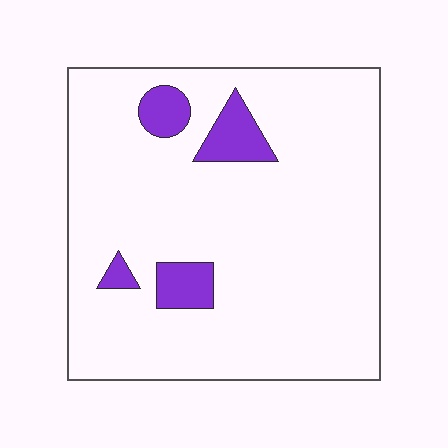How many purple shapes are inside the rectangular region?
4.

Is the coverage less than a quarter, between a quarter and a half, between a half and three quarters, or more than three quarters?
Less than a quarter.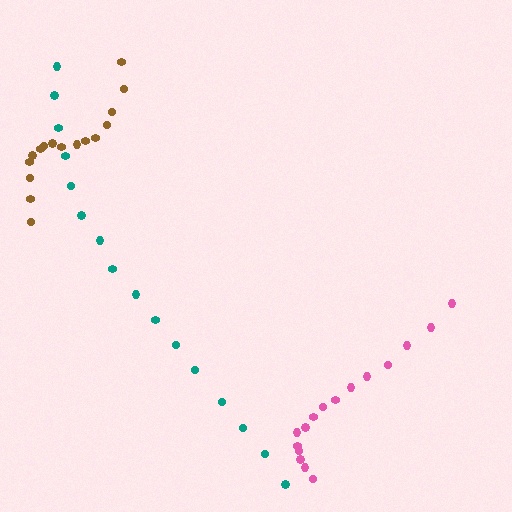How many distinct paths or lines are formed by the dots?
There are 3 distinct paths.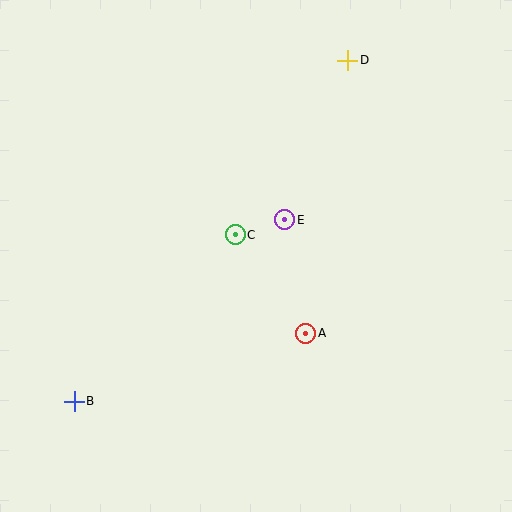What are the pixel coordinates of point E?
Point E is at (285, 220).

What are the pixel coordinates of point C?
Point C is at (235, 235).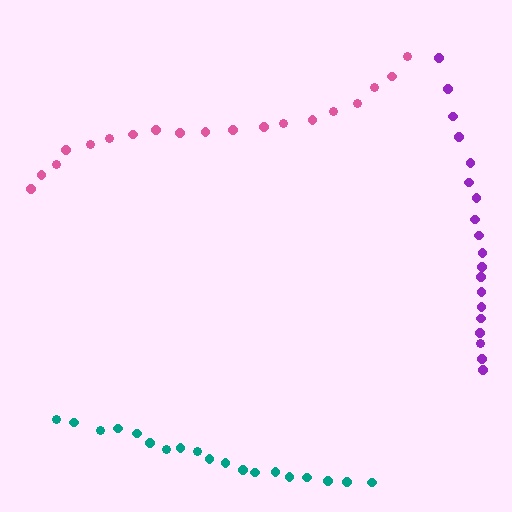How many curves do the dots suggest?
There are 3 distinct paths.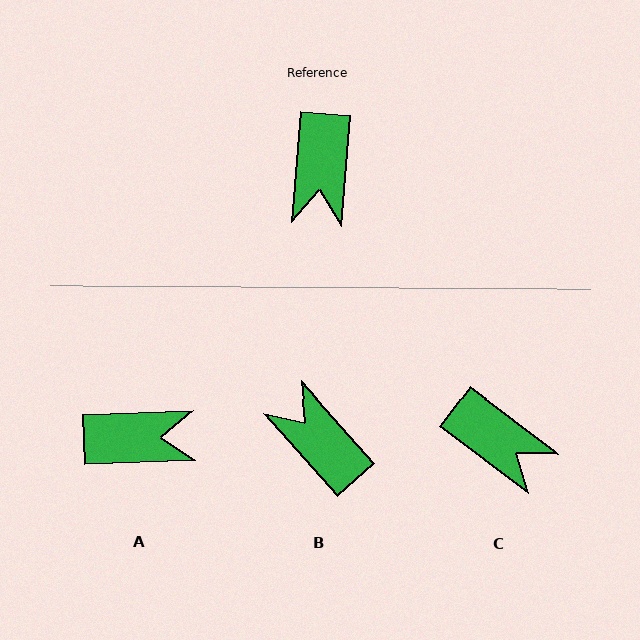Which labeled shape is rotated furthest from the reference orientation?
B, about 134 degrees away.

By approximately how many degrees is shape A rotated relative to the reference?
Approximately 97 degrees counter-clockwise.